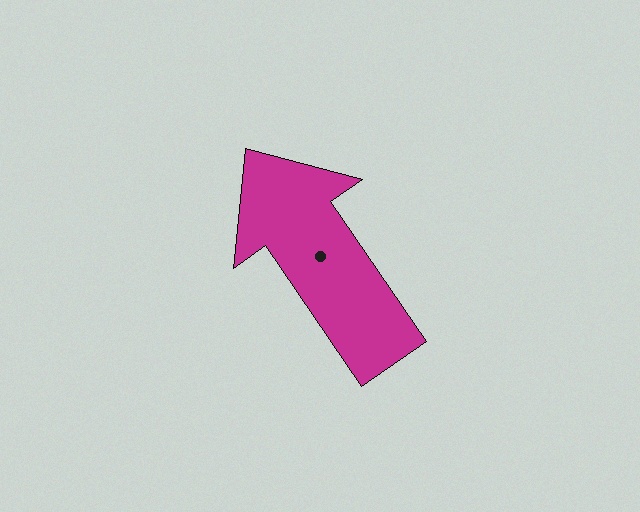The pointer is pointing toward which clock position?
Roughly 11 o'clock.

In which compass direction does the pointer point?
Northwest.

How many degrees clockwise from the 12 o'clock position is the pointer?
Approximately 326 degrees.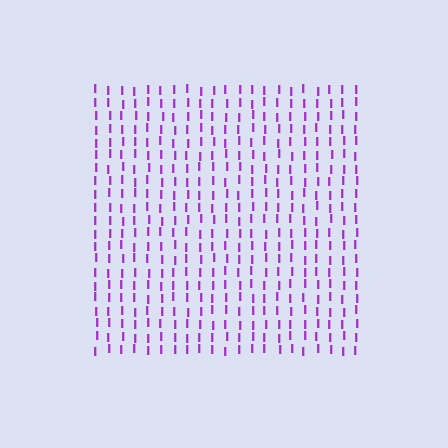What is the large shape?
The large shape is a square.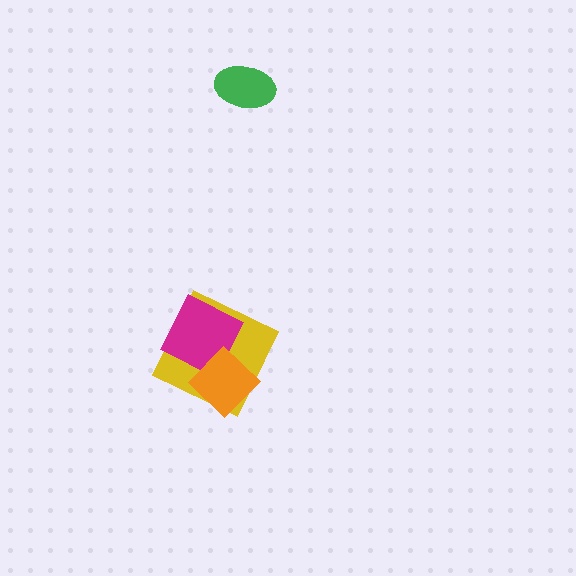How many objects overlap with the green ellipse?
0 objects overlap with the green ellipse.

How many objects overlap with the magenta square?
2 objects overlap with the magenta square.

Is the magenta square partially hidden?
Yes, it is partially covered by another shape.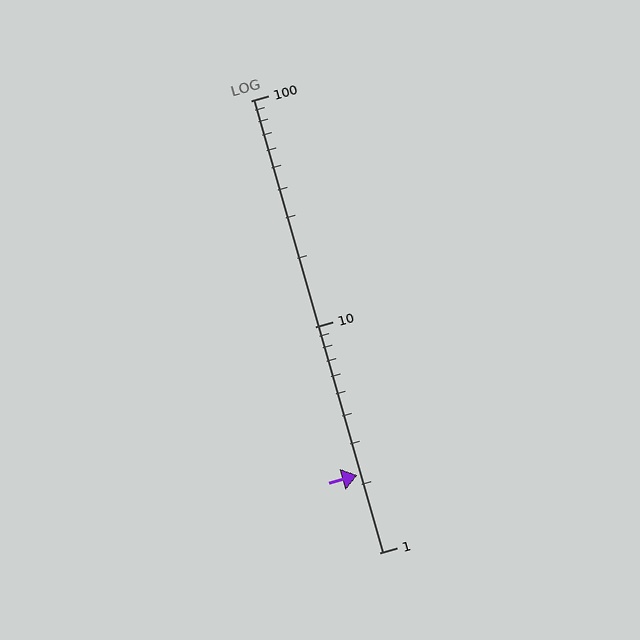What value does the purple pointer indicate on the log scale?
The pointer indicates approximately 2.2.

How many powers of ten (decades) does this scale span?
The scale spans 2 decades, from 1 to 100.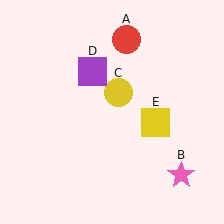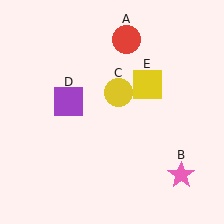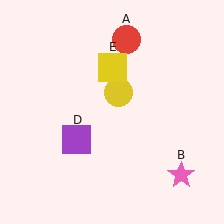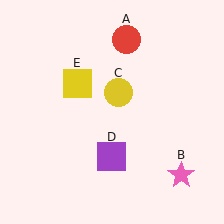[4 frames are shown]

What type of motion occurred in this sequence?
The purple square (object D), yellow square (object E) rotated counterclockwise around the center of the scene.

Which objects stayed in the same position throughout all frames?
Red circle (object A) and pink star (object B) and yellow circle (object C) remained stationary.